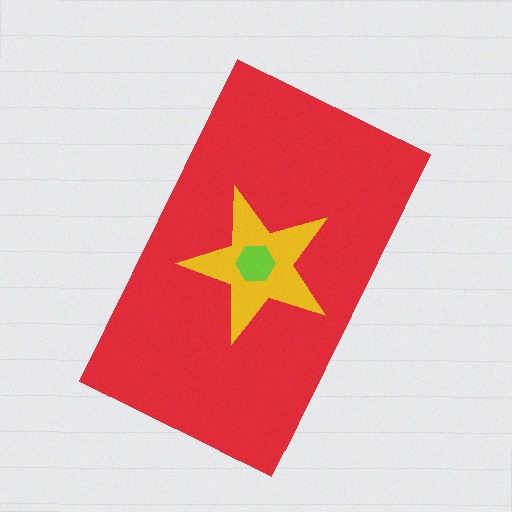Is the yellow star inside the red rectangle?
Yes.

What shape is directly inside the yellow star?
The lime hexagon.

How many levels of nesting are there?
3.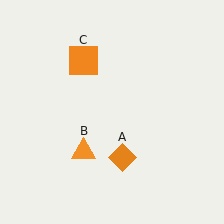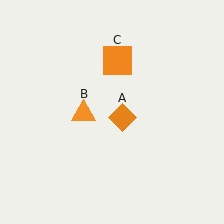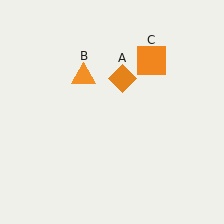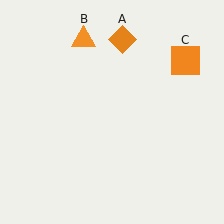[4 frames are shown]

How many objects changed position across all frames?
3 objects changed position: orange diamond (object A), orange triangle (object B), orange square (object C).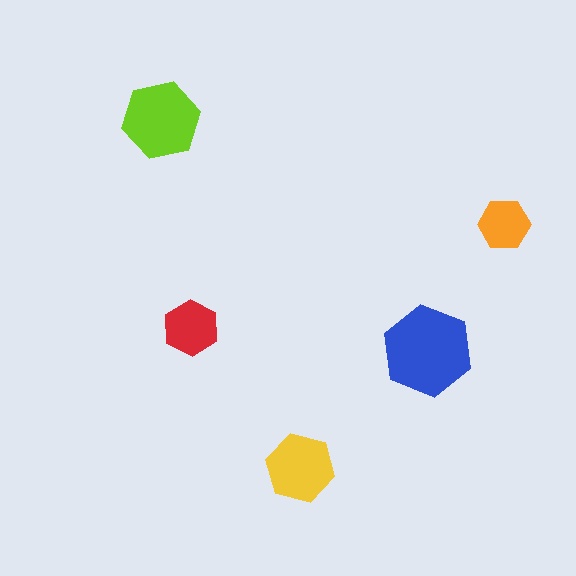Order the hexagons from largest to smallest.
the blue one, the lime one, the yellow one, the red one, the orange one.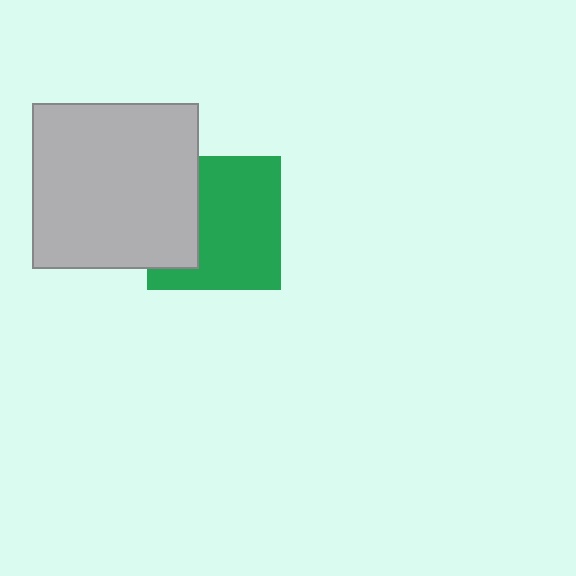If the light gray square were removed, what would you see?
You would see the complete green square.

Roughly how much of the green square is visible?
Most of it is visible (roughly 67%).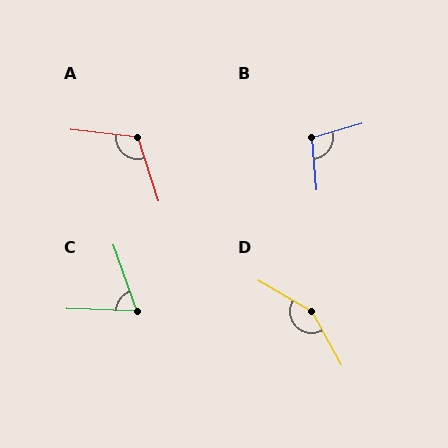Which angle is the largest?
D, at approximately 149 degrees.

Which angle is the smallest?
C, at approximately 69 degrees.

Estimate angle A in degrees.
Approximately 114 degrees.